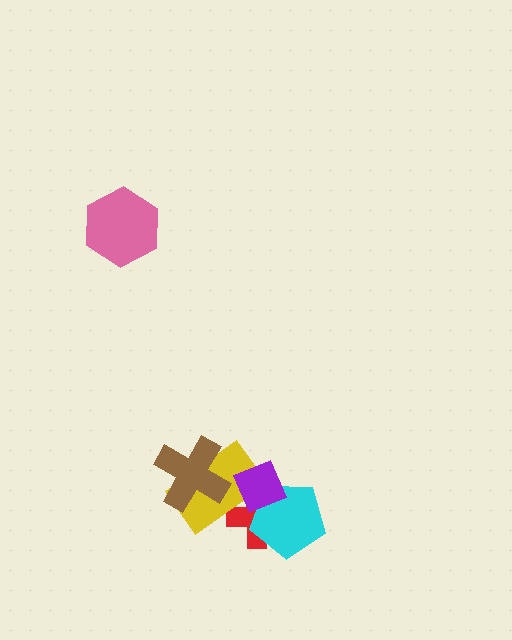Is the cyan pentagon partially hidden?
Yes, it is partially covered by another shape.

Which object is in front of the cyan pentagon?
The purple diamond is in front of the cyan pentagon.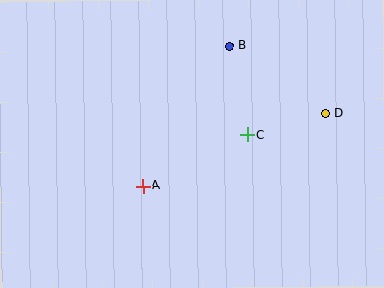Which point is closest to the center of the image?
Point C at (247, 135) is closest to the center.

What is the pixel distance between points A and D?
The distance between A and D is 196 pixels.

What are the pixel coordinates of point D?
Point D is at (325, 114).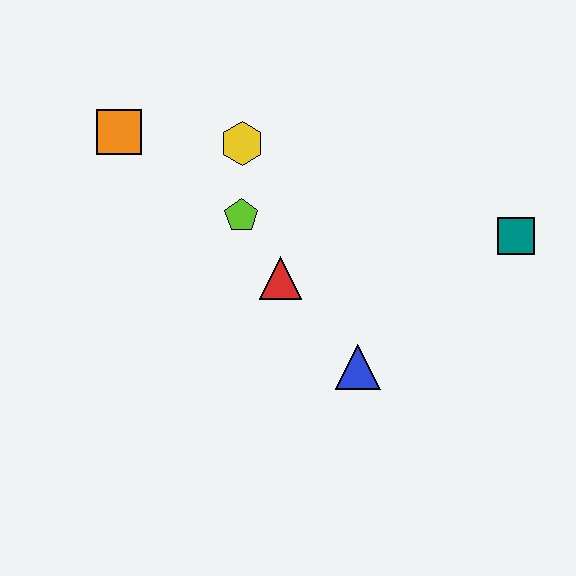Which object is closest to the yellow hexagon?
The lime pentagon is closest to the yellow hexagon.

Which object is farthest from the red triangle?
The teal square is farthest from the red triangle.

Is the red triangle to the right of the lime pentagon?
Yes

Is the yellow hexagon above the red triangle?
Yes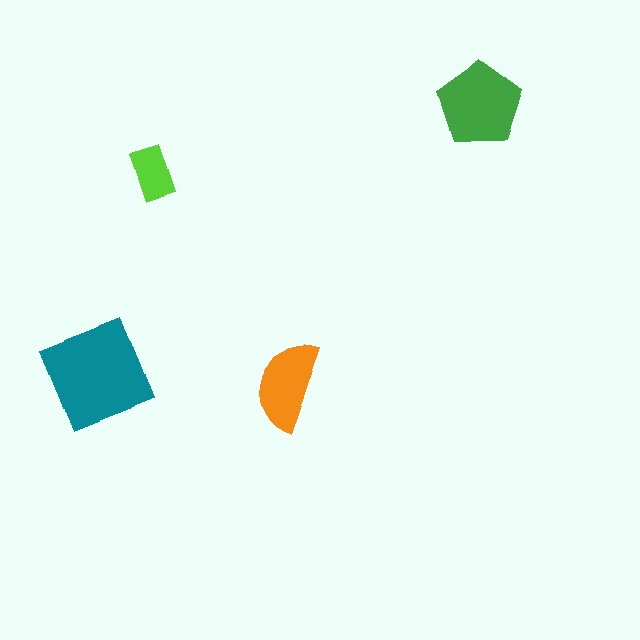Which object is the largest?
The teal square.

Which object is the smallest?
The lime rectangle.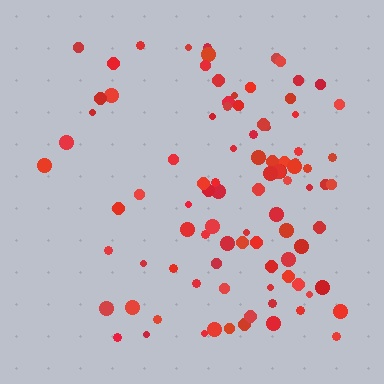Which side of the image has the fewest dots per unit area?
The left.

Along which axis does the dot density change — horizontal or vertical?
Horizontal.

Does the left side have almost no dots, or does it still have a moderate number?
Still a moderate number, just noticeably fewer than the right.